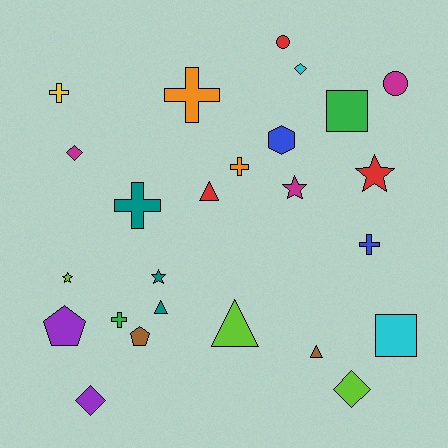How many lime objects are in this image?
There are 3 lime objects.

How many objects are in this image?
There are 25 objects.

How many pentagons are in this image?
There are 2 pentagons.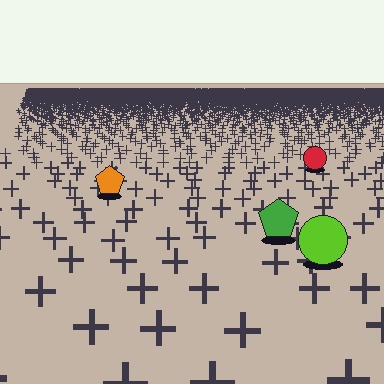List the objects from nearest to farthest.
From nearest to farthest: the lime circle, the green pentagon, the orange pentagon, the red circle.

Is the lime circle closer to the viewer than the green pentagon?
Yes. The lime circle is closer — you can tell from the texture gradient: the ground texture is coarser near it.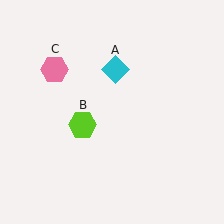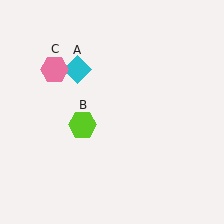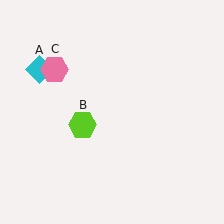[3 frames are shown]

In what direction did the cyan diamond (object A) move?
The cyan diamond (object A) moved left.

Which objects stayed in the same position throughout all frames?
Lime hexagon (object B) and pink hexagon (object C) remained stationary.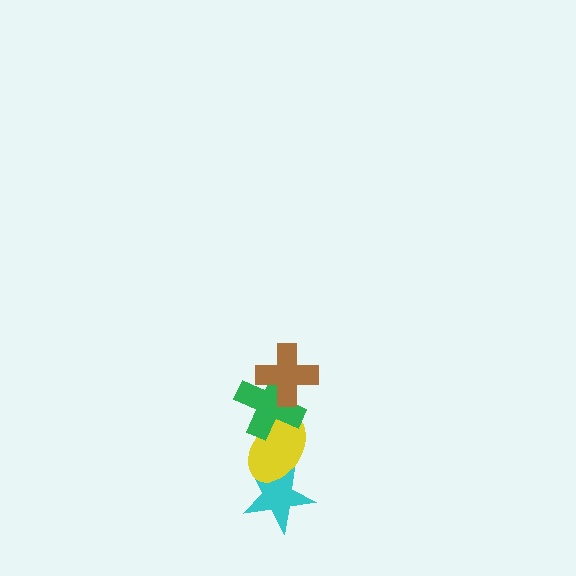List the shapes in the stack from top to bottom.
From top to bottom: the brown cross, the green cross, the yellow ellipse, the cyan star.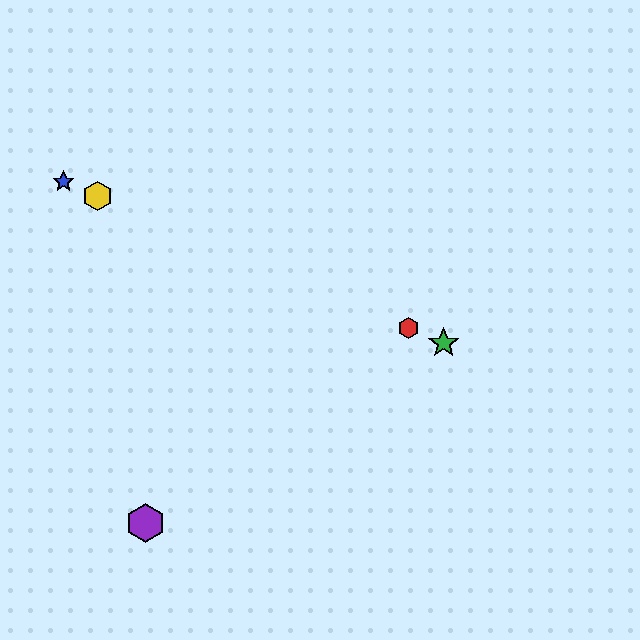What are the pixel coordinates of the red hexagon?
The red hexagon is at (408, 328).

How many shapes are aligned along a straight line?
4 shapes (the red hexagon, the blue star, the green star, the yellow hexagon) are aligned along a straight line.